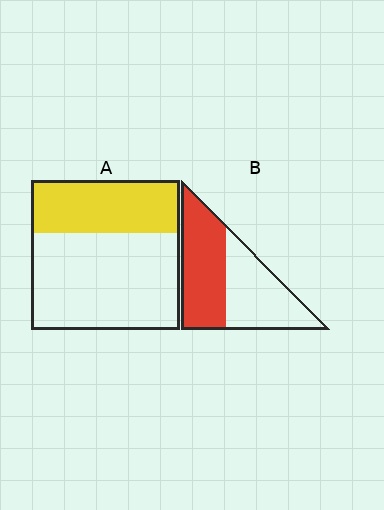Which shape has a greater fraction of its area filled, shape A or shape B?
Shape B.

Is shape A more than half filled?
No.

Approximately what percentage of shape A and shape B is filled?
A is approximately 35% and B is approximately 50%.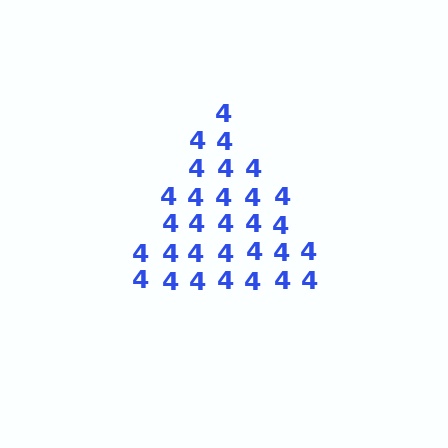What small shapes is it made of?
It is made of small digit 4's.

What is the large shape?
The large shape is a triangle.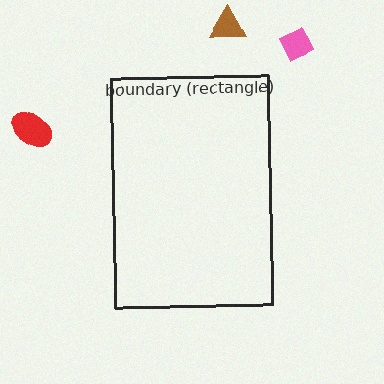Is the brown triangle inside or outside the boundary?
Outside.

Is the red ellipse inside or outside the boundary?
Outside.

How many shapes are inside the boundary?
0 inside, 3 outside.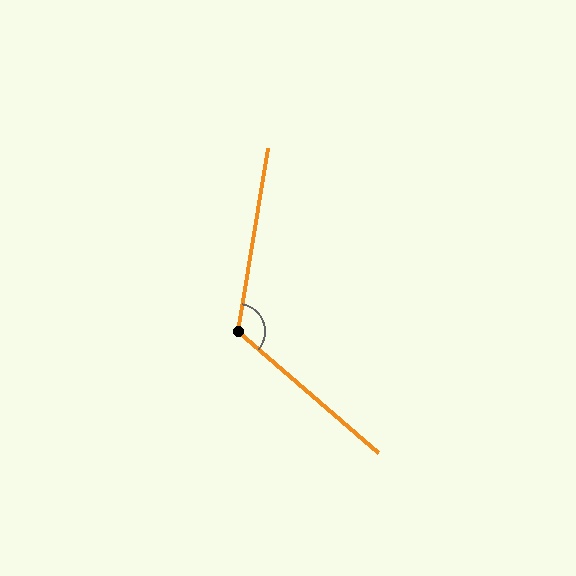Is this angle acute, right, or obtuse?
It is obtuse.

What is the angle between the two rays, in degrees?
Approximately 121 degrees.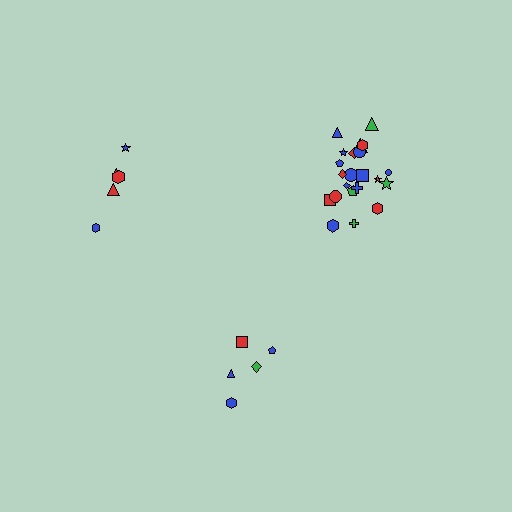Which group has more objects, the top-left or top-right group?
The top-right group.